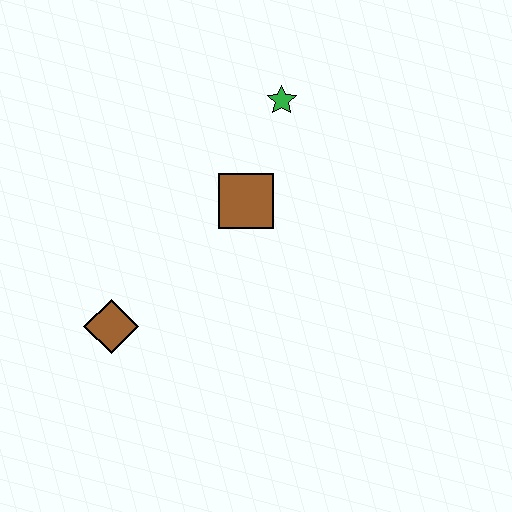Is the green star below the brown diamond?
No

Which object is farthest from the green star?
The brown diamond is farthest from the green star.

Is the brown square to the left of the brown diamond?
No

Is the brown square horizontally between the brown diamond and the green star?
Yes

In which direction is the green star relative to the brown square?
The green star is above the brown square.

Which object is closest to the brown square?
The green star is closest to the brown square.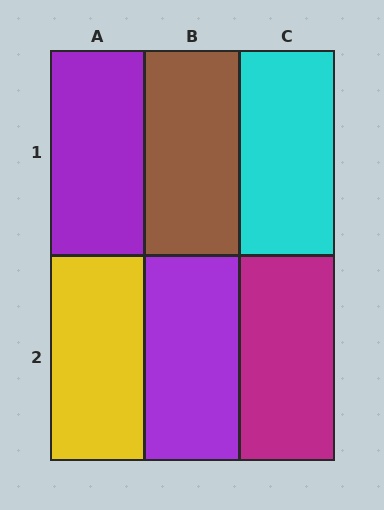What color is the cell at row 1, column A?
Purple.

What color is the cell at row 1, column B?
Brown.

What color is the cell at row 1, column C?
Cyan.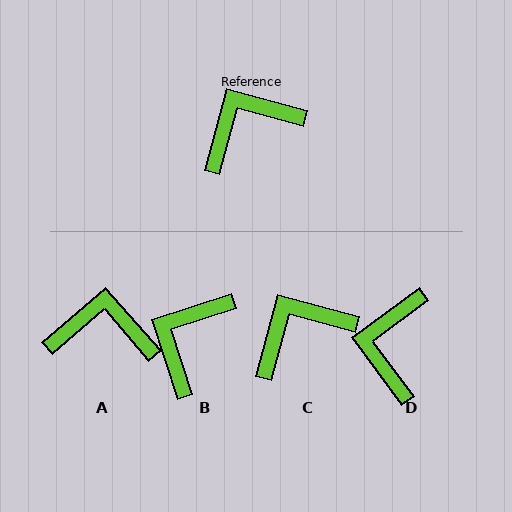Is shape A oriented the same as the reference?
No, it is off by about 34 degrees.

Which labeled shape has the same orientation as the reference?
C.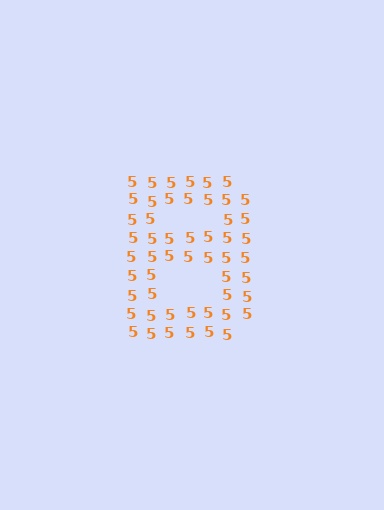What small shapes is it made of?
It is made of small digit 5's.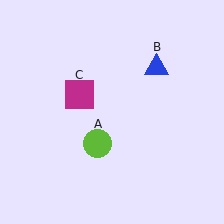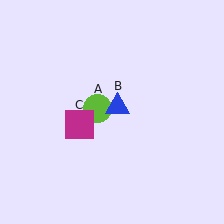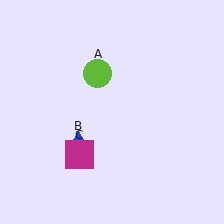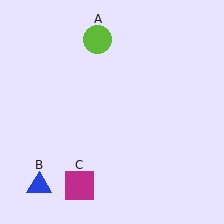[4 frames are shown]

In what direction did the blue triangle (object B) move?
The blue triangle (object B) moved down and to the left.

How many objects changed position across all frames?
3 objects changed position: lime circle (object A), blue triangle (object B), magenta square (object C).